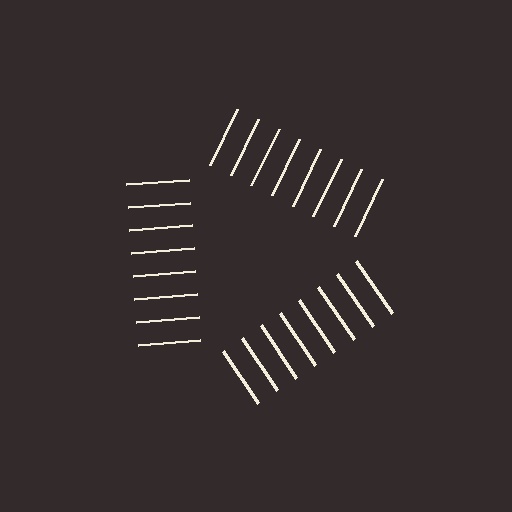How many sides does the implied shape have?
3 sides — the line-ends trace a triangle.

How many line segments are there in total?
24 — 8 along each of the 3 edges.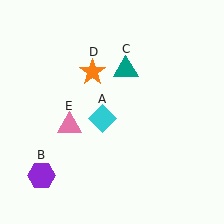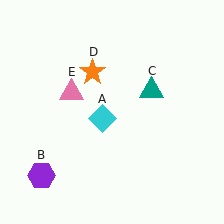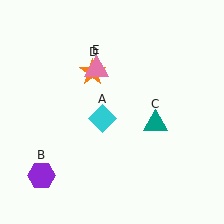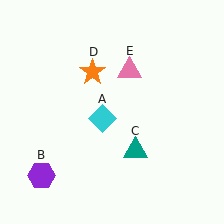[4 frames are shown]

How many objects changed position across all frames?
2 objects changed position: teal triangle (object C), pink triangle (object E).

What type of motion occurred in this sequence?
The teal triangle (object C), pink triangle (object E) rotated clockwise around the center of the scene.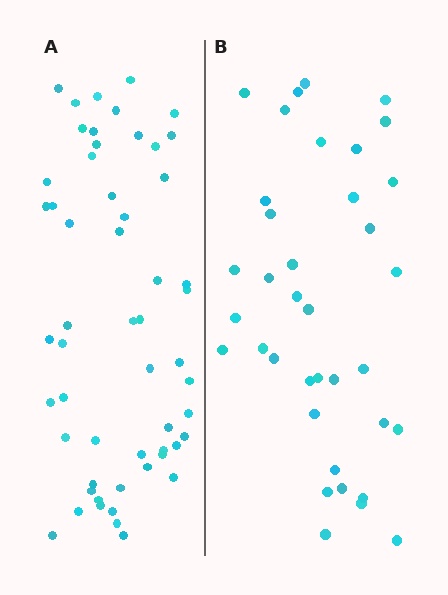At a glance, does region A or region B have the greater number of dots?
Region A (the left region) has more dots.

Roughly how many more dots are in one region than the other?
Region A has approximately 20 more dots than region B.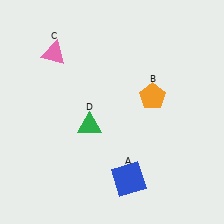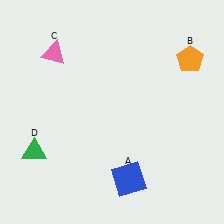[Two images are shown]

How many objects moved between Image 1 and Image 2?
2 objects moved between the two images.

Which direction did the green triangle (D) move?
The green triangle (D) moved left.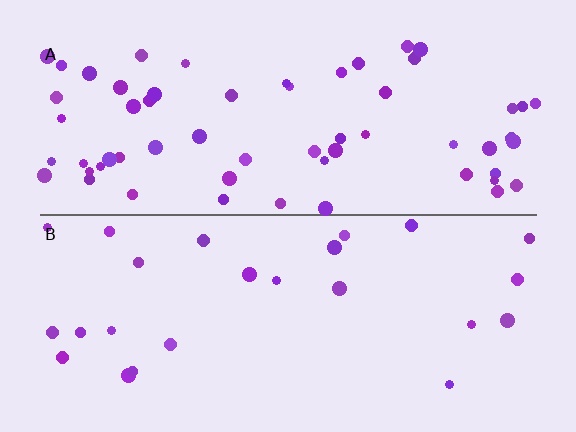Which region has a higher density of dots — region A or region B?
A (the top).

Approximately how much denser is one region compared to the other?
Approximately 2.4× — region A over region B.